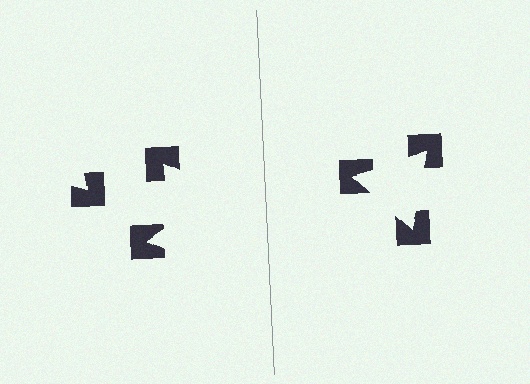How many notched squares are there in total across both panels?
6 — 3 on each side.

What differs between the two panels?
The notched squares are positioned identically on both sides; only the wedge orientations differ. On the right they align to a triangle; on the left they are misaligned.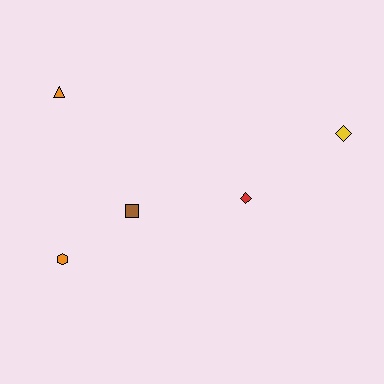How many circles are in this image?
There are no circles.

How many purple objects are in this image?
There are no purple objects.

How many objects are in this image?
There are 5 objects.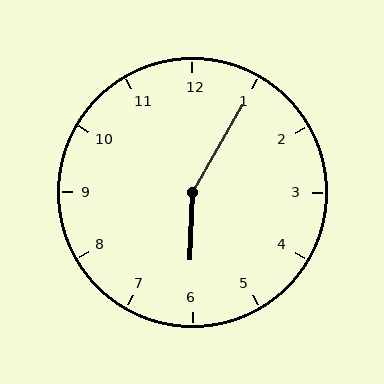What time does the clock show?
6:05.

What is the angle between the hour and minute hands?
Approximately 152 degrees.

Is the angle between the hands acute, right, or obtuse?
It is obtuse.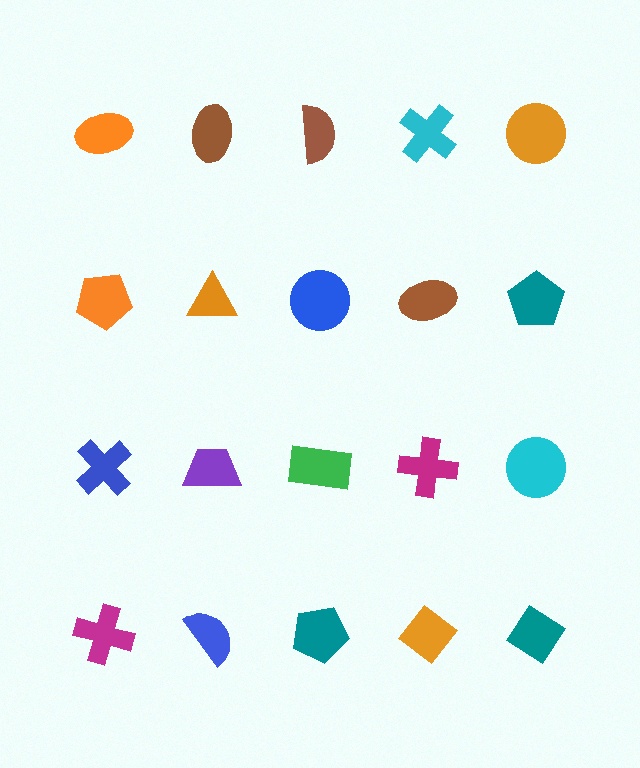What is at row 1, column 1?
An orange ellipse.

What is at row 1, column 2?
A brown ellipse.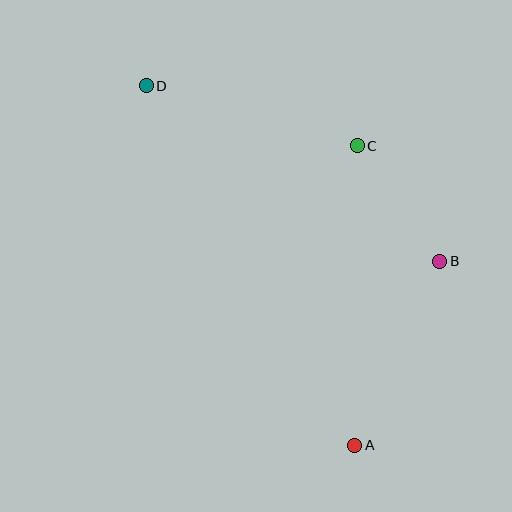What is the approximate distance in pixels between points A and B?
The distance between A and B is approximately 203 pixels.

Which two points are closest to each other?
Points B and C are closest to each other.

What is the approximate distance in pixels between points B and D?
The distance between B and D is approximately 342 pixels.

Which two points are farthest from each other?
Points A and D are farthest from each other.